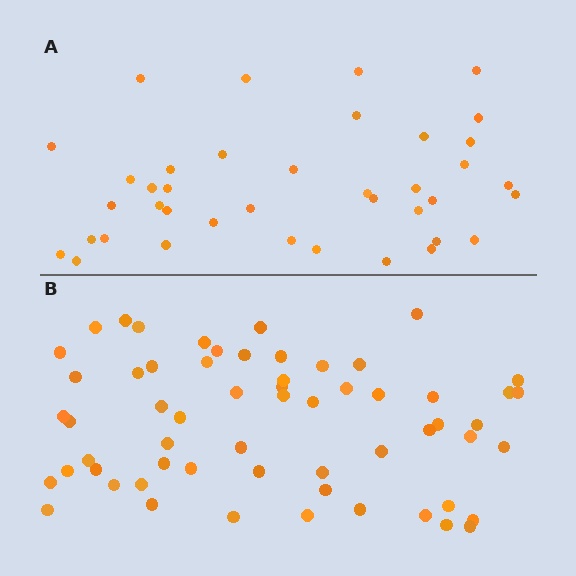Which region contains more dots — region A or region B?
Region B (the bottom region) has more dots.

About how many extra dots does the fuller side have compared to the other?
Region B has approximately 20 more dots than region A.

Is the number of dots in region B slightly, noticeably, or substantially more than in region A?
Region B has substantially more. The ratio is roughly 1.5 to 1.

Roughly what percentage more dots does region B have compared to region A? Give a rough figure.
About 55% more.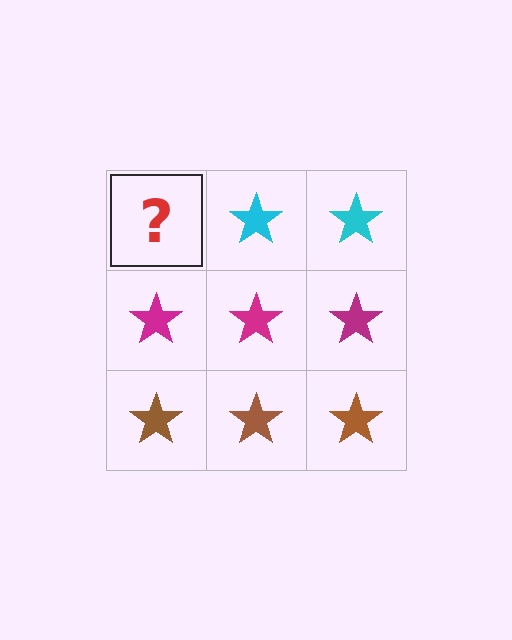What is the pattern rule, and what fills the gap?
The rule is that each row has a consistent color. The gap should be filled with a cyan star.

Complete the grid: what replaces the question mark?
The question mark should be replaced with a cyan star.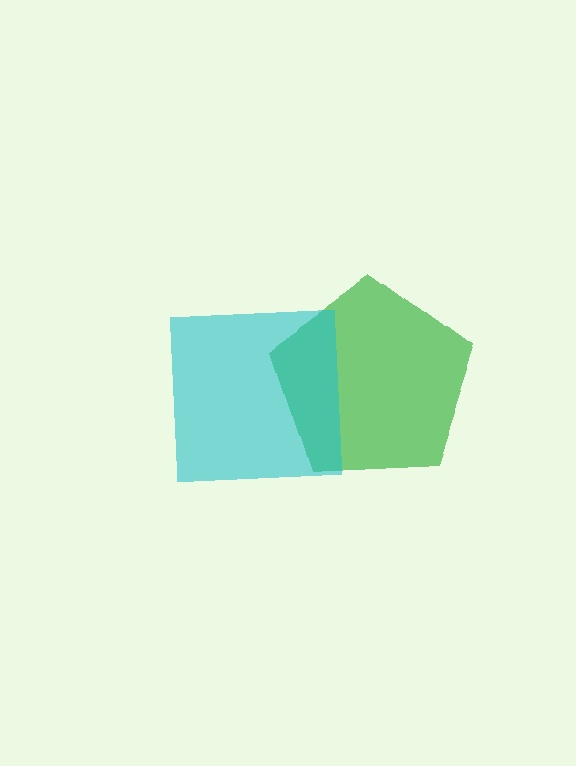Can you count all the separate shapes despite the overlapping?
Yes, there are 2 separate shapes.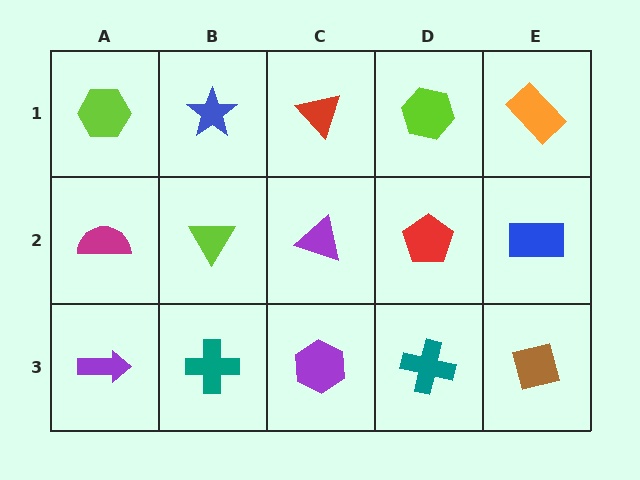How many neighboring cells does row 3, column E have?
2.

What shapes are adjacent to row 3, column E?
A blue rectangle (row 2, column E), a teal cross (row 3, column D).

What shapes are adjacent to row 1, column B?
A lime triangle (row 2, column B), a lime hexagon (row 1, column A), a red triangle (row 1, column C).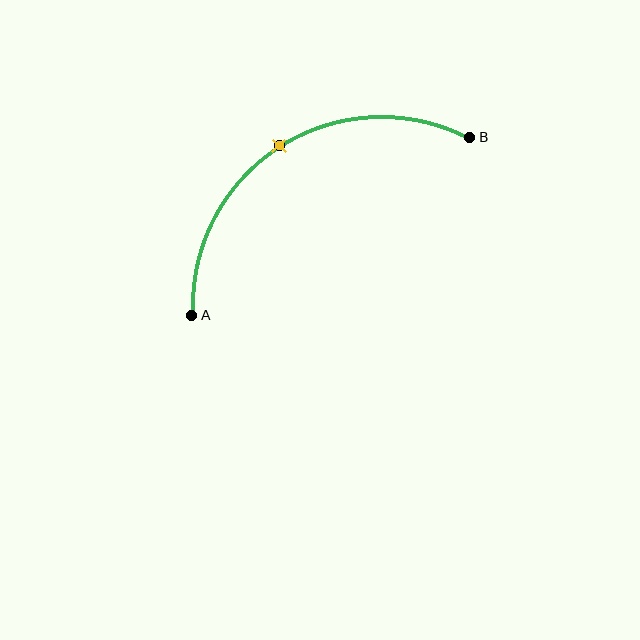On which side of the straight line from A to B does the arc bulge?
The arc bulges above the straight line connecting A and B.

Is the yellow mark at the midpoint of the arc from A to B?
Yes. The yellow mark lies on the arc at equal arc-length from both A and B — it is the arc midpoint.